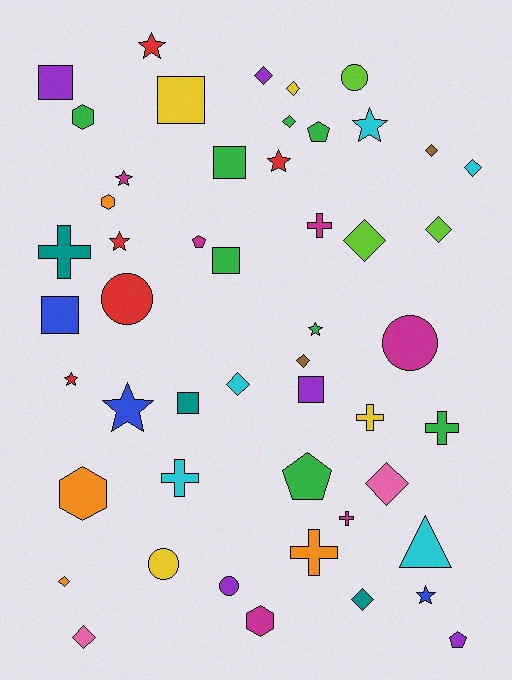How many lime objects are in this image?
There are 3 lime objects.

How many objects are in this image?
There are 50 objects.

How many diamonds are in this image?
There are 13 diamonds.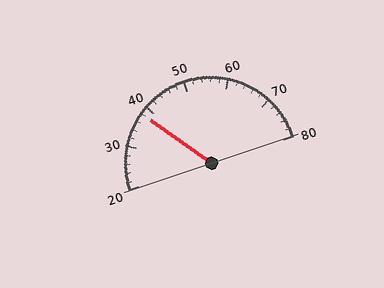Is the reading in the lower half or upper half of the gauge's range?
The reading is in the lower half of the range (20 to 80).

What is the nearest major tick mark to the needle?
The nearest major tick mark is 40.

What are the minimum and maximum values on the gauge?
The gauge ranges from 20 to 80.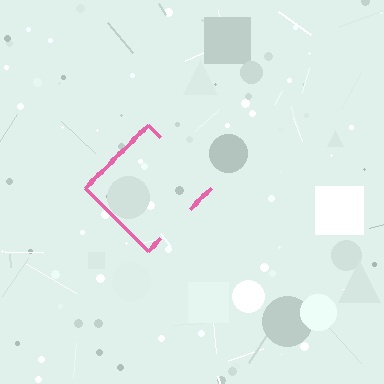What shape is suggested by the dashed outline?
The dashed outline suggests a diamond.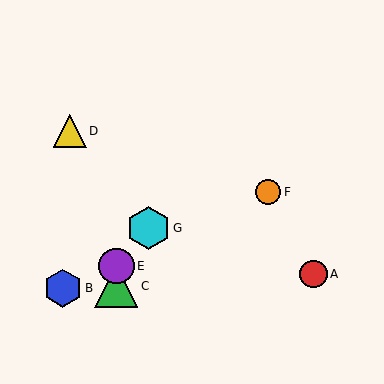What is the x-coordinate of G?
Object G is at x≈148.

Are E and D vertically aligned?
No, E is at x≈116 and D is at x≈70.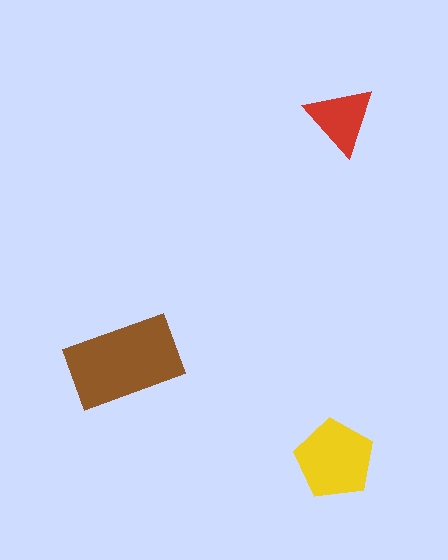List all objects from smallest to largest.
The red triangle, the yellow pentagon, the brown rectangle.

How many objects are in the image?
There are 3 objects in the image.